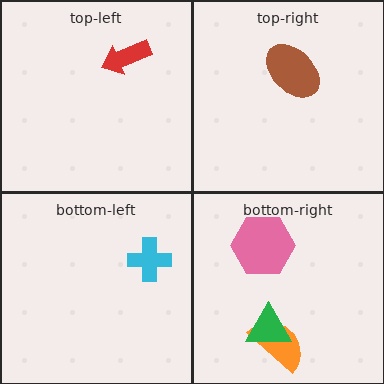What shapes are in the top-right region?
The brown ellipse.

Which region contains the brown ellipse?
The top-right region.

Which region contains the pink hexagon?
The bottom-right region.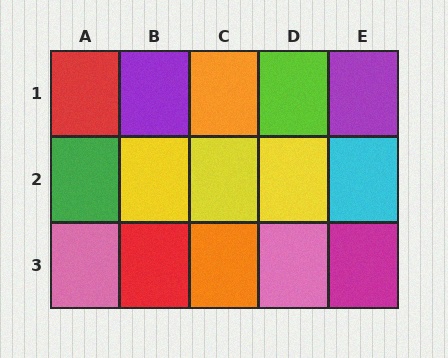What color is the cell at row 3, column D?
Pink.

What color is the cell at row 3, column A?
Pink.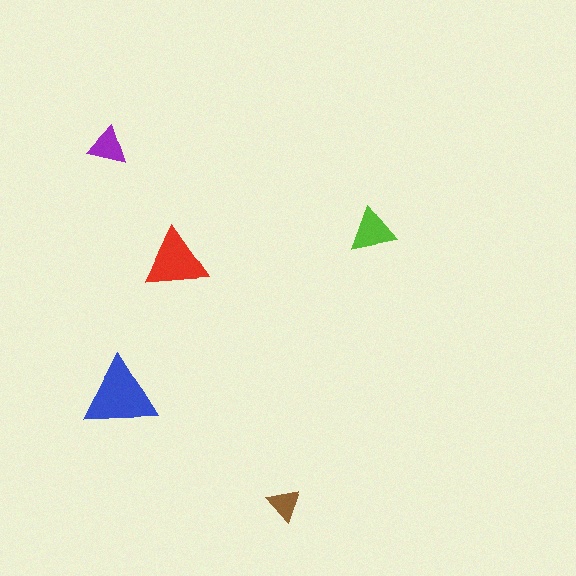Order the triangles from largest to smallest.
the blue one, the red one, the lime one, the purple one, the brown one.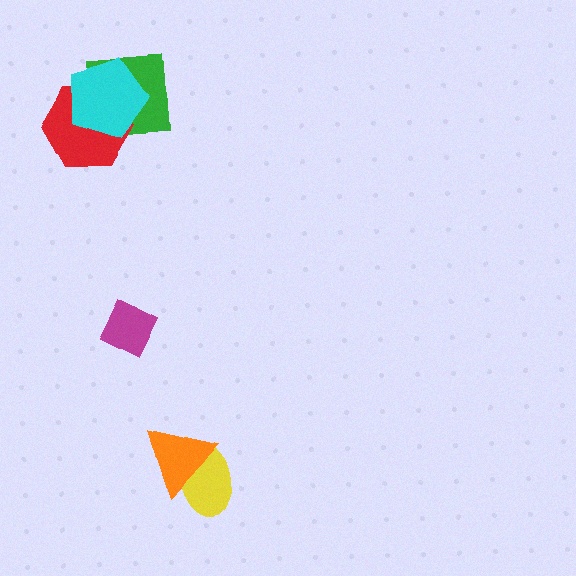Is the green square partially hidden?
Yes, it is partially covered by another shape.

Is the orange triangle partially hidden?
No, no other shape covers it.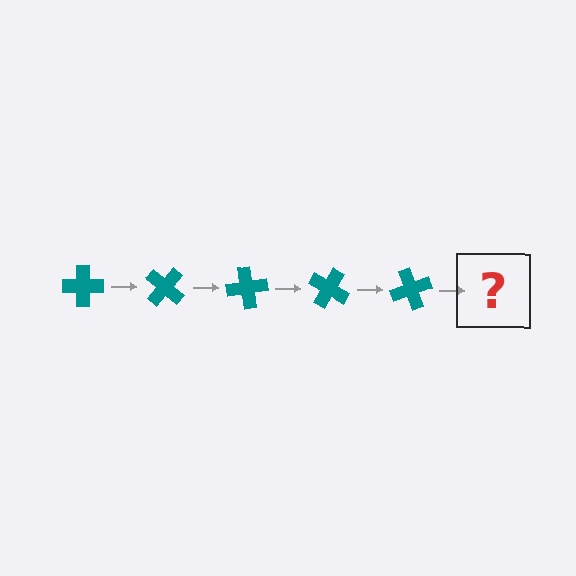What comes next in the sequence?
The next element should be a teal cross rotated 200 degrees.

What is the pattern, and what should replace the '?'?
The pattern is that the cross rotates 40 degrees each step. The '?' should be a teal cross rotated 200 degrees.